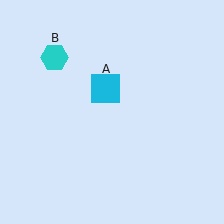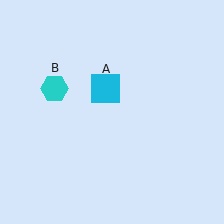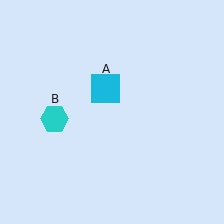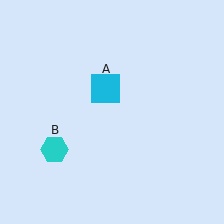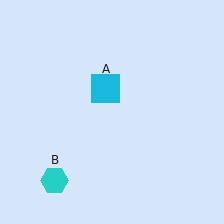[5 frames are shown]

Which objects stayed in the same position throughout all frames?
Cyan square (object A) remained stationary.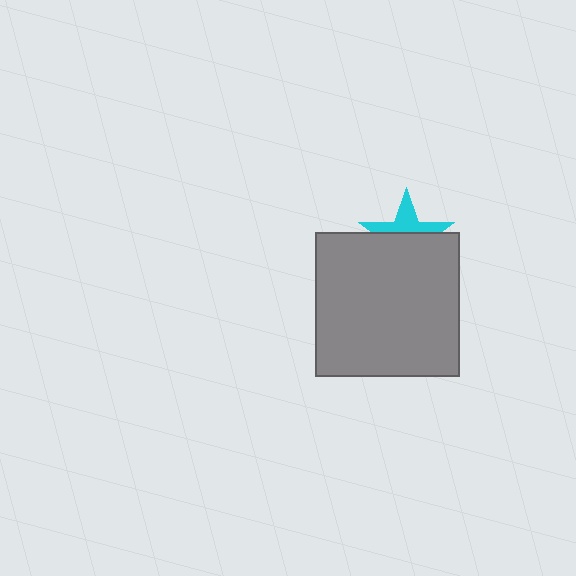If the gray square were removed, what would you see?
You would see the complete cyan star.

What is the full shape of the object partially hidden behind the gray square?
The partially hidden object is a cyan star.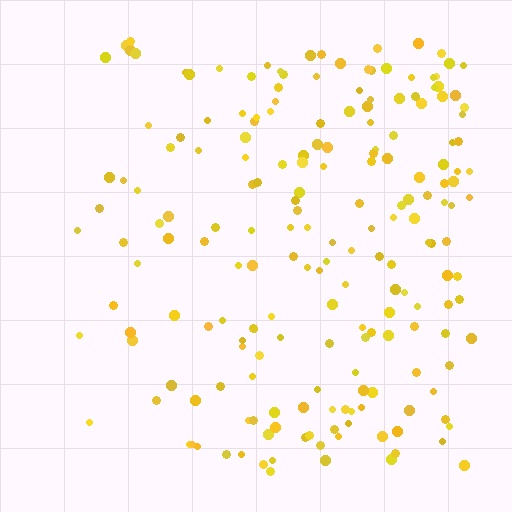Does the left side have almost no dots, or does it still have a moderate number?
Still a moderate number, just noticeably fewer than the right.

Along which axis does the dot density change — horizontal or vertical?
Horizontal.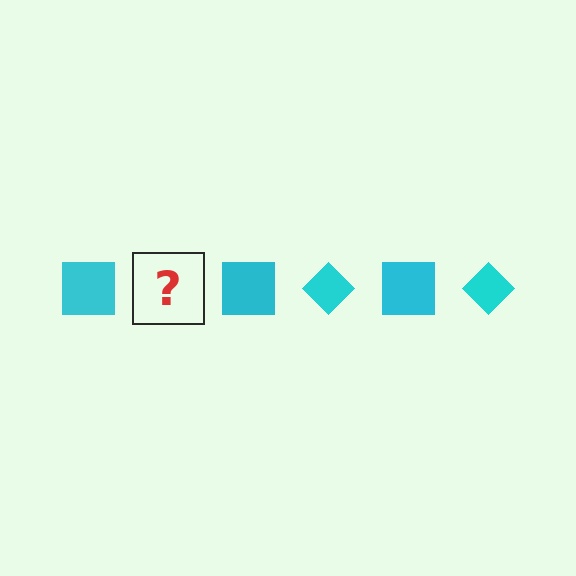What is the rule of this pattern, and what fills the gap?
The rule is that the pattern cycles through square, diamond shapes in cyan. The gap should be filled with a cyan diamond.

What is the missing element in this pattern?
The missing element is a cyan diamond.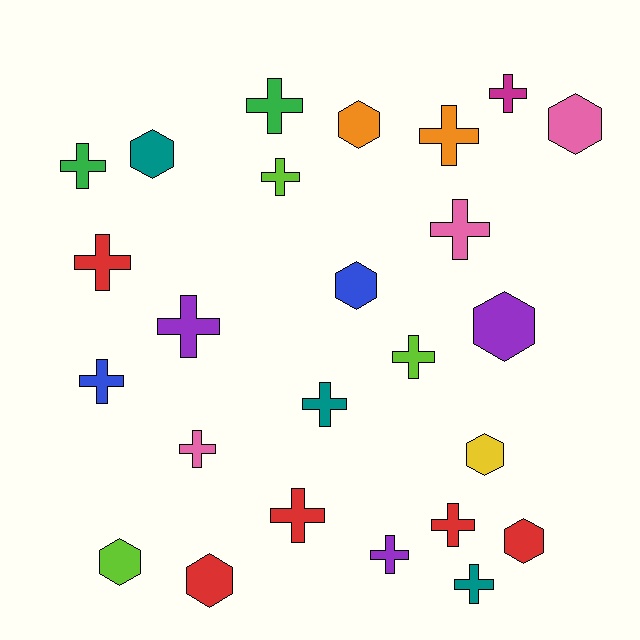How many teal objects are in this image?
There are 3 teal objects.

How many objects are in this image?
There are 25 objects.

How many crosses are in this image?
There are 16 crosses.